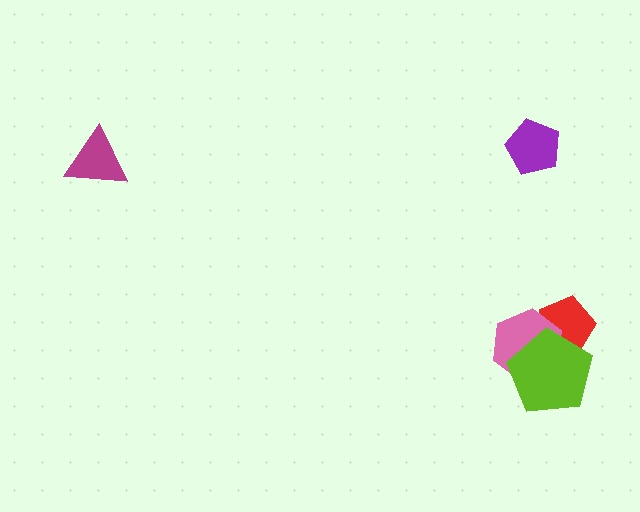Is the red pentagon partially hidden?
Yes, it is partially covered by another shape.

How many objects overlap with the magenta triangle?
0 objects overlap with the magenta triangle.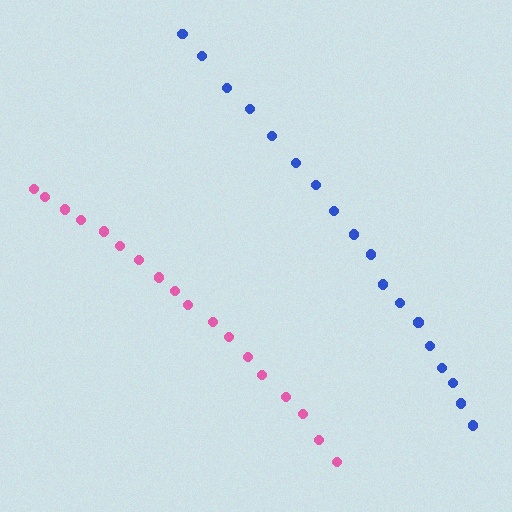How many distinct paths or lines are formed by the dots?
There are 2 distinct paths.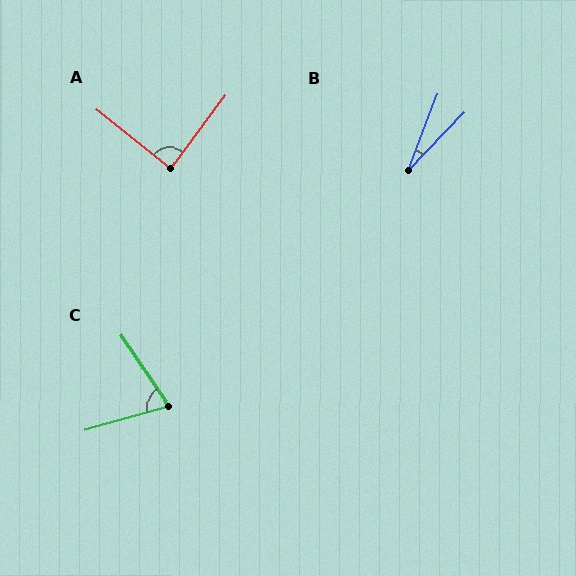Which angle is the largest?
A, at approximately 88 degrees.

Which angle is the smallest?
B, at approximately 23 degrees.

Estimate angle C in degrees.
Approximately 71 degrees.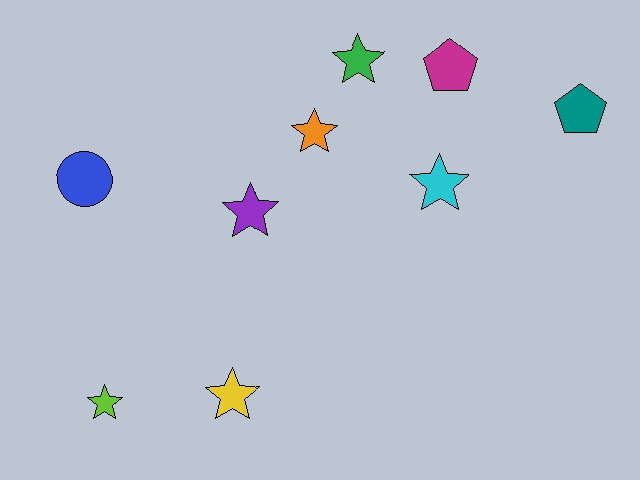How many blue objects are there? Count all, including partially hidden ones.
There is 1 blue object.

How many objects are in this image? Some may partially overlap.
There are 9 objects.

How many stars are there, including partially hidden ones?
There are 6 stars.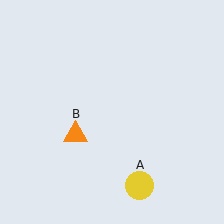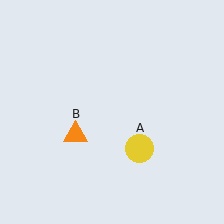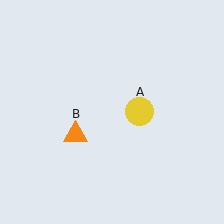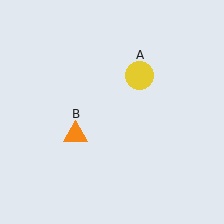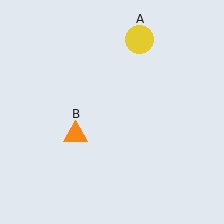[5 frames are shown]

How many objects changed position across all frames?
1 object changed position: yellow circle (object A).